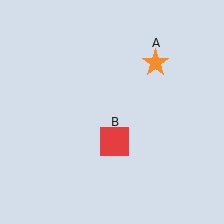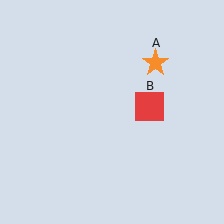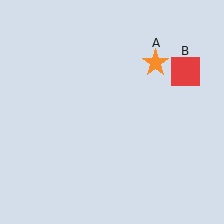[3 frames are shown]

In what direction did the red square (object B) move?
The red square (object B) moved up and to the right.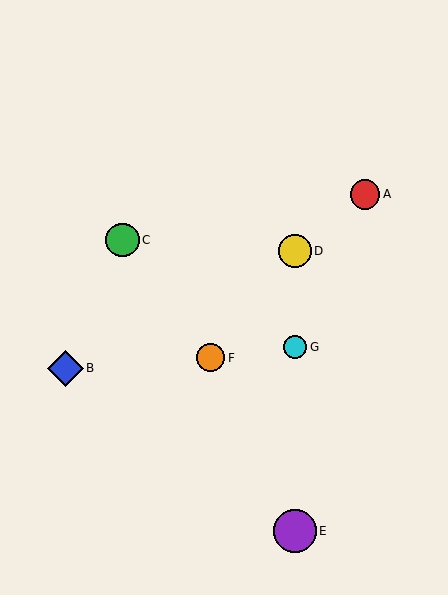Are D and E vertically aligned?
Yes, both are at x≈295.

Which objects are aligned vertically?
Objects D, E, G are aligned vertically.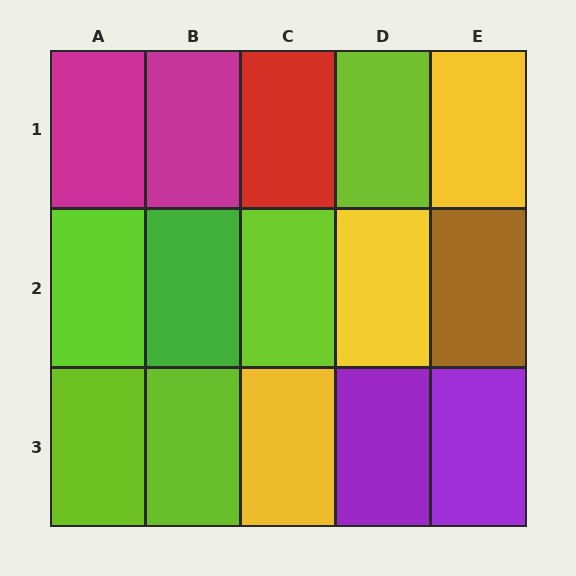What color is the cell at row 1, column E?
Yellow.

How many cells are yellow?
3 cells are yellow.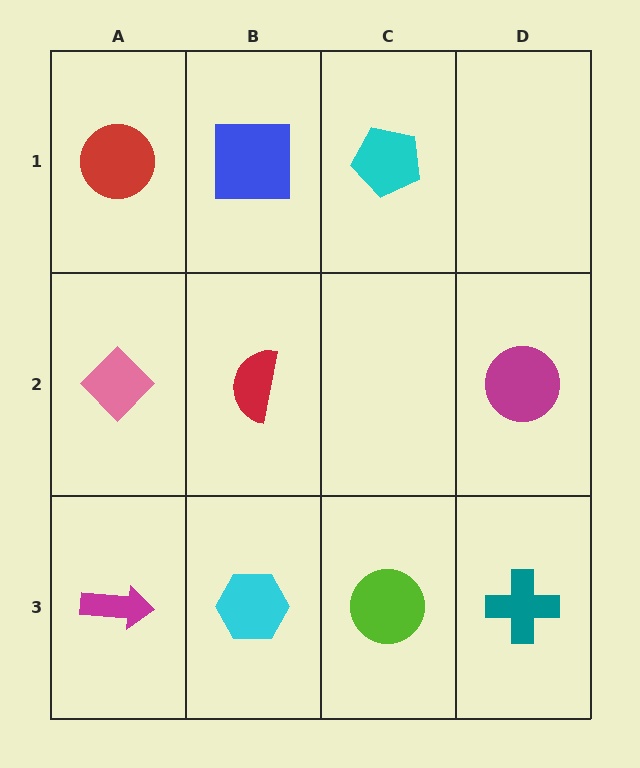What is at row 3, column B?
A cyan hexagon.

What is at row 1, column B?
A blue square.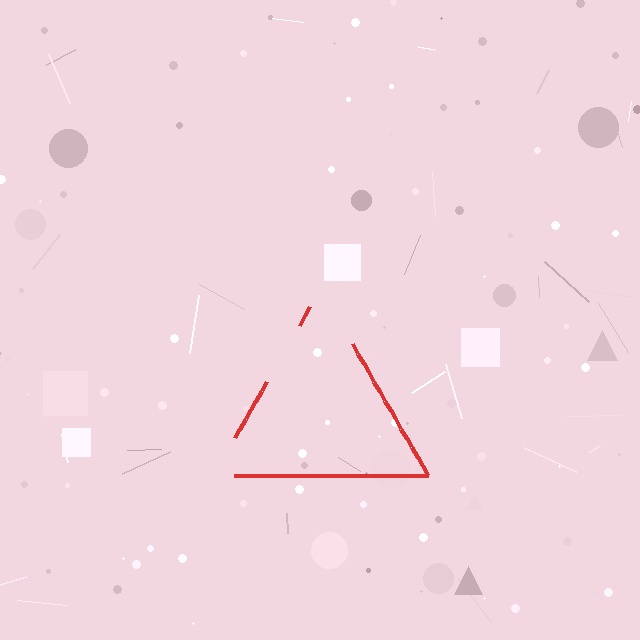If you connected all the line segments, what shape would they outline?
They would outline a triangle.